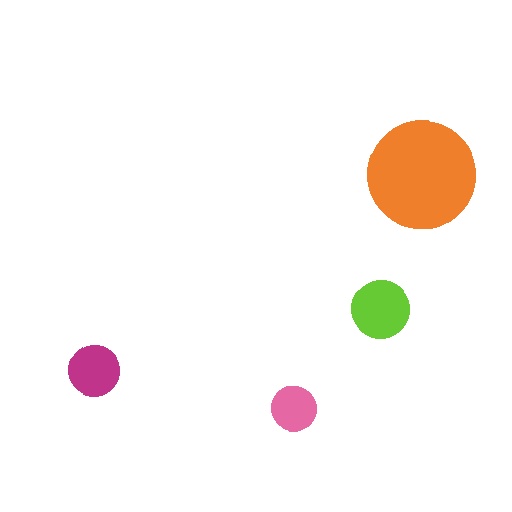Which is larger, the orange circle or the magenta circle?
The orange one.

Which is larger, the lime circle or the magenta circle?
The lime one.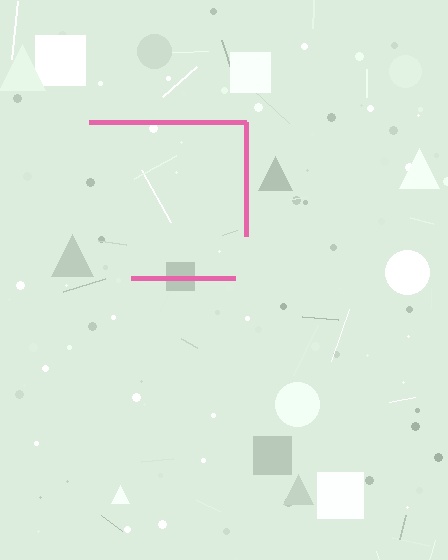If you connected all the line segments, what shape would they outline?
They would outline a square.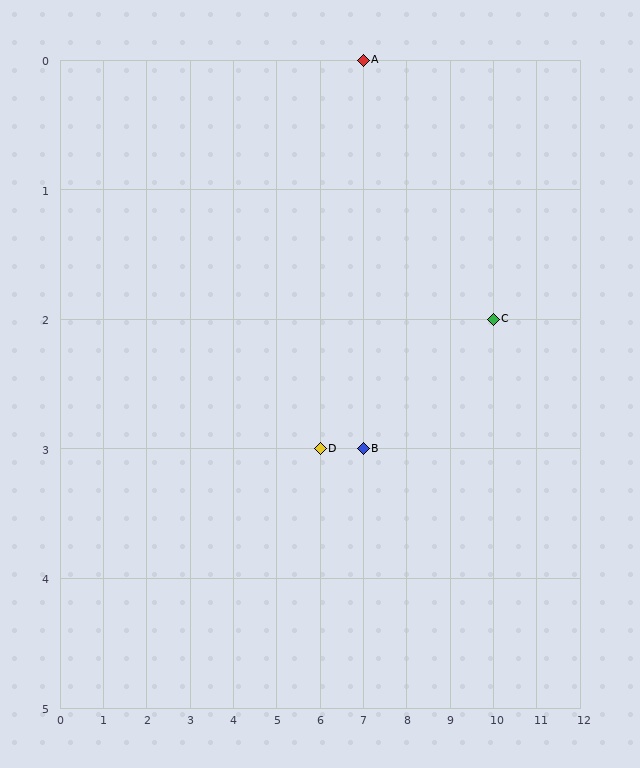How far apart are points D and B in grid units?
Points D and B are 1 column apart.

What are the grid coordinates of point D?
Point D is at grid coordinates (6, 3).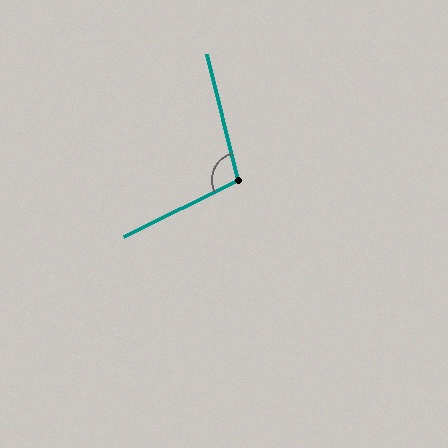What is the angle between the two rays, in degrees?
Approximately 103 degrees.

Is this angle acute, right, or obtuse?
It is obtuse.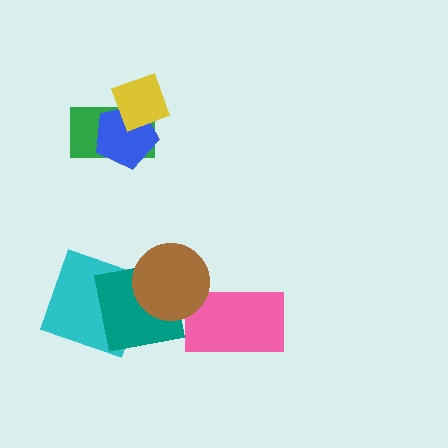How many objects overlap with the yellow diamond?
2 objects overlap with the yellow diamond.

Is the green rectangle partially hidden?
Yes, it is partially covered by another shape.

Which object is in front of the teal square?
The brown circle is in front of the teal square.